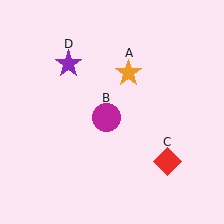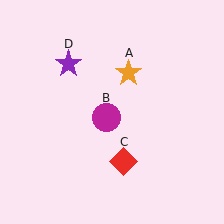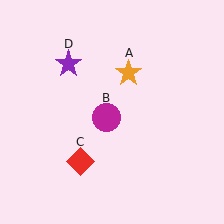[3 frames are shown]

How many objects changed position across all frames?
1 object changed position: red diamond (object C).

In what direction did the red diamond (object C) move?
The red diamond (object C) moved left.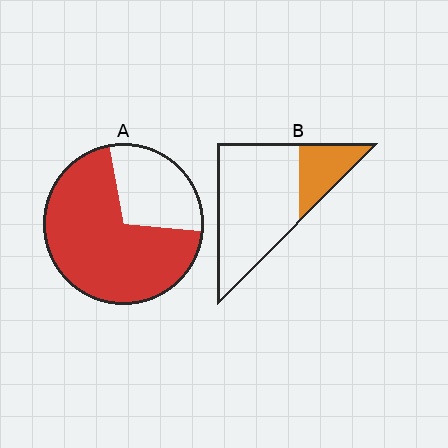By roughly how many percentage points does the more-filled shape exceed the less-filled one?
By roughly 45 percentage points (A over B).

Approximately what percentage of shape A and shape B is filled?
A is approximately 70% and B is approximately 25%.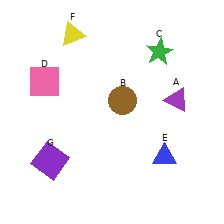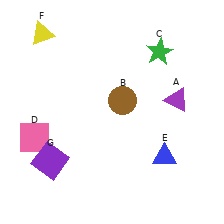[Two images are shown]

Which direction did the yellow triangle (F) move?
The yellow triangle (F) moved left.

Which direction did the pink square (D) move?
The pink square (D) moved down.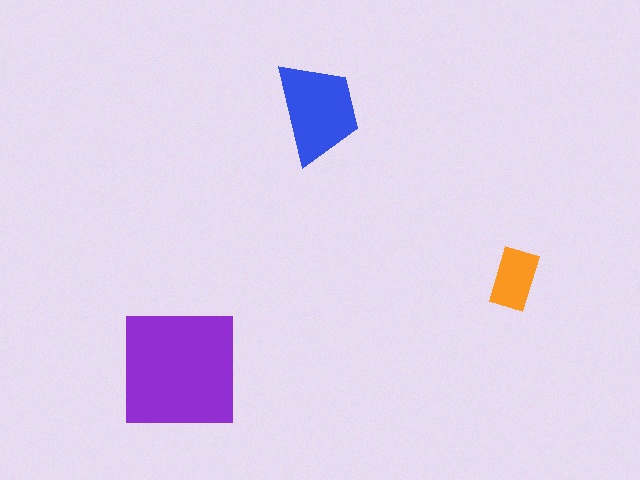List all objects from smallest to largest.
The orange rectangle, the blue trapezoid, the purple square.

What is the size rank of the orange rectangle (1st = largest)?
3rd.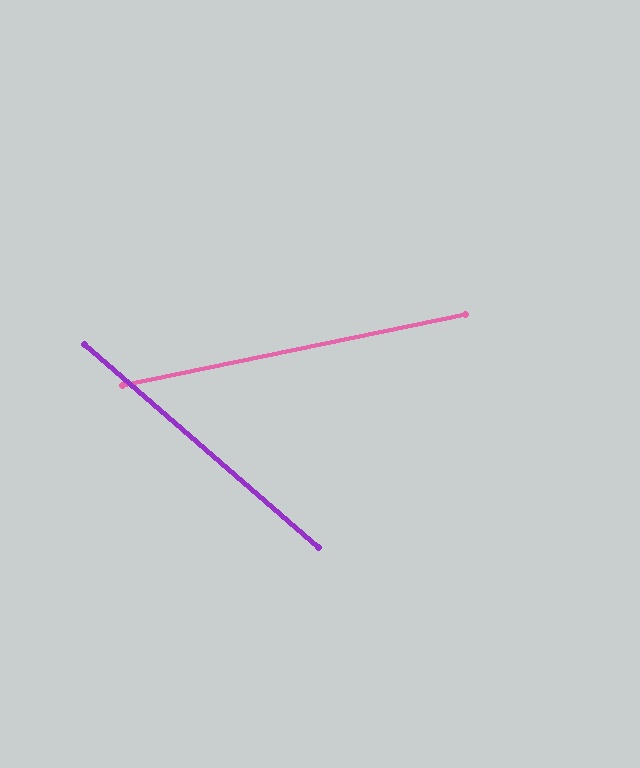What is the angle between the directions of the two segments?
Approximately 53 degrees.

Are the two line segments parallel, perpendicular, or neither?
Neither parallel nor perpendicular — they differ by about 53°.